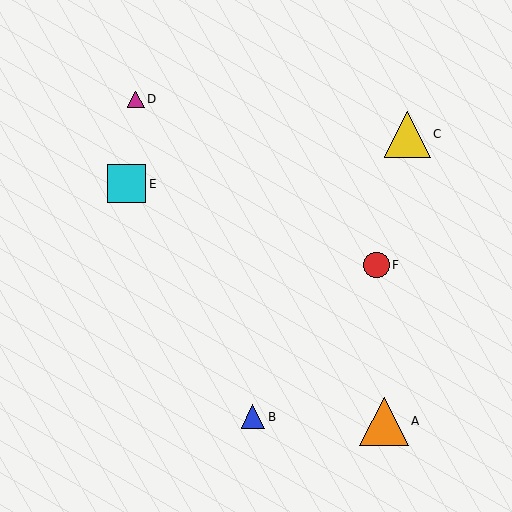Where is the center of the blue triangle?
The center of the blue triangle is at (253, 417).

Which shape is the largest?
The orange triangle (labeled A) is the largest.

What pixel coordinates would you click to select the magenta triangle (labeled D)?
Click at (136, 99) to select the magenta triangle D.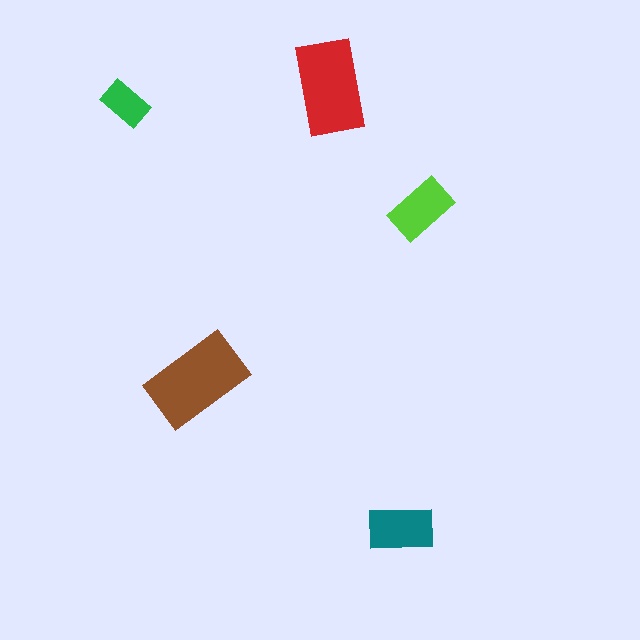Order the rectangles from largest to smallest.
the brown one, the red one, the teal one, the lime one, the green one.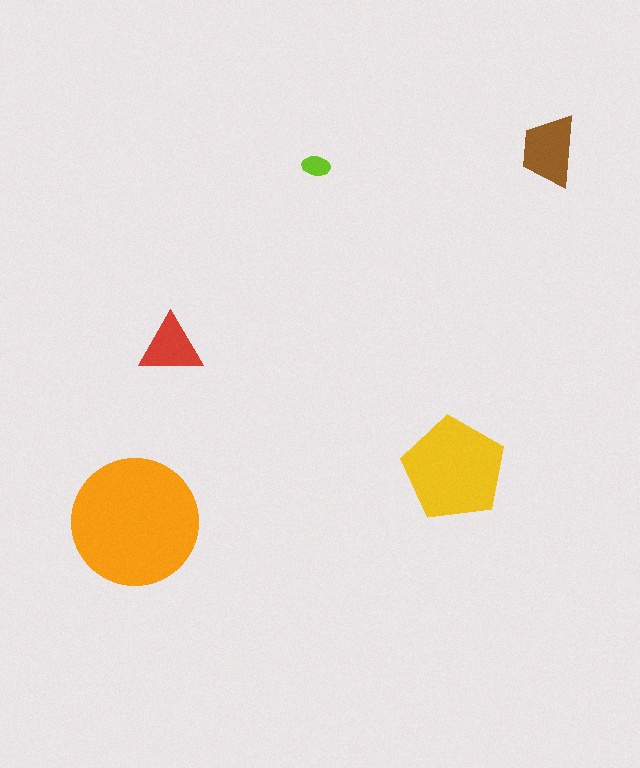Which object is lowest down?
The orange circle is bottommost.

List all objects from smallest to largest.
The lime ellipse, the red triangle, the brown trapezoid, the yellow pentagon, the orange circle.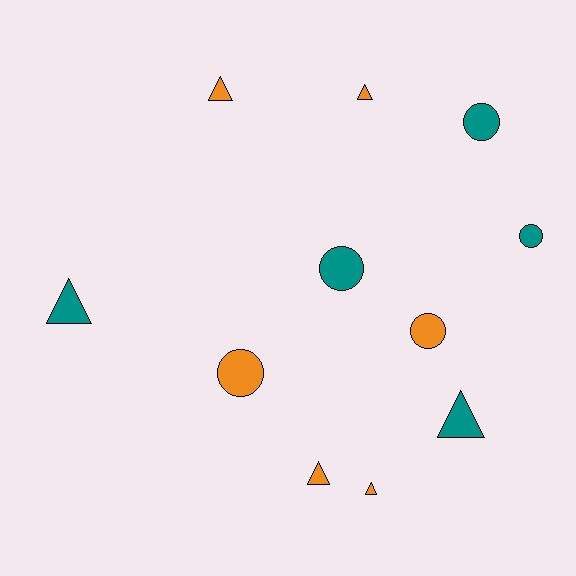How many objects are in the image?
There are 11 objects.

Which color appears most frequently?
Orange, with 6 objects.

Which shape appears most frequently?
Triangle, with 6 objects.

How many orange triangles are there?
There are 4 orange triangles.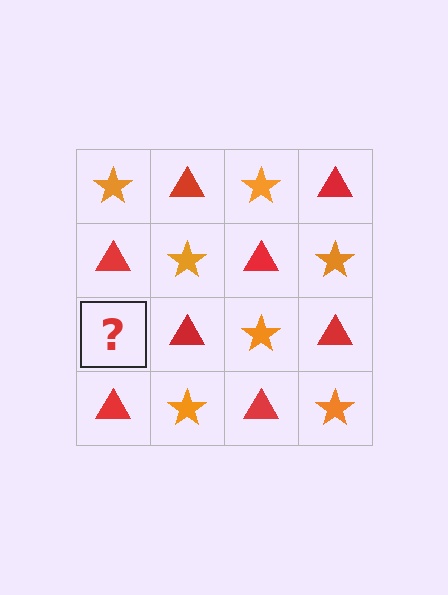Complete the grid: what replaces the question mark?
The question mark should be replaced with an orange star.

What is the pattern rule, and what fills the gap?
The rule is that it alternates orange star and red triangle in a checkerboard pattern. The gap should be filled with an orange star.